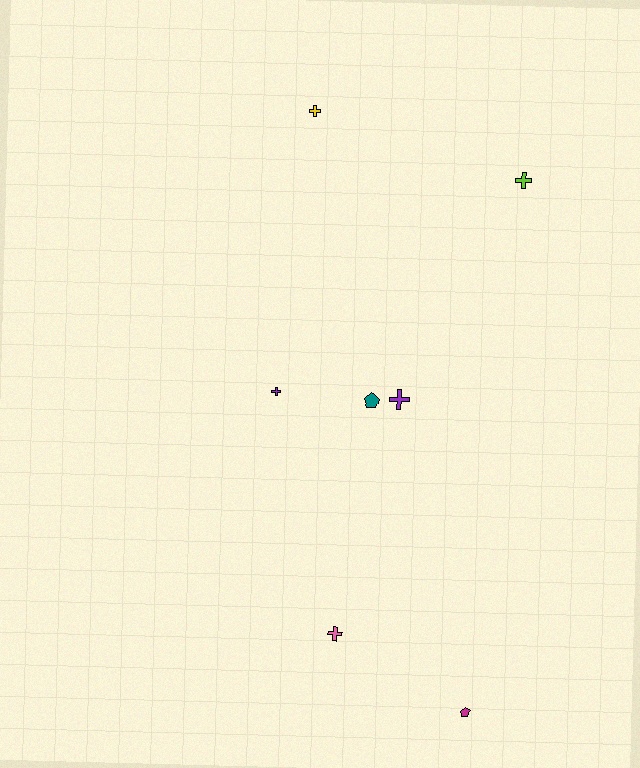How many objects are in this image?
There are 7 objects.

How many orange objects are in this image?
There are no orange objects.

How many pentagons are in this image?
There are 2 pentagons.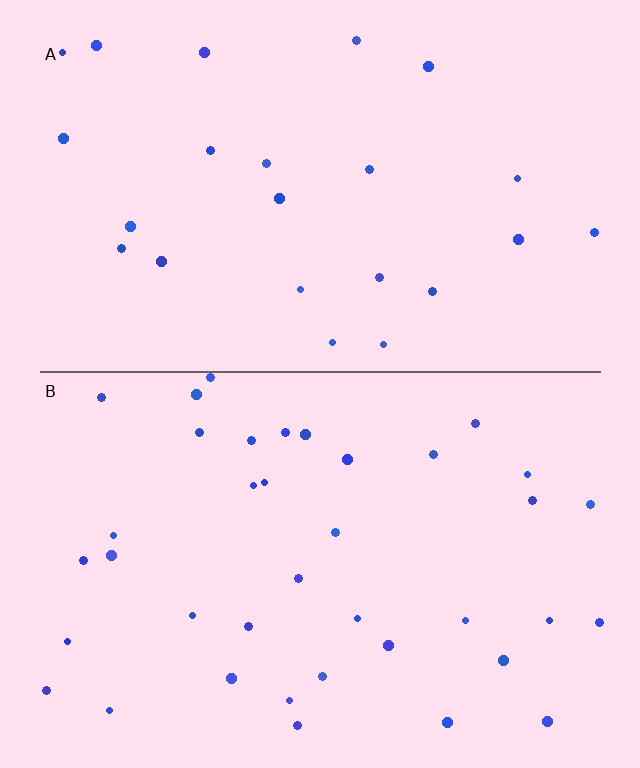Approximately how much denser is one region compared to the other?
Approximately 1.6× — region B over region A.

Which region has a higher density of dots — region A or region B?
B (the bottom).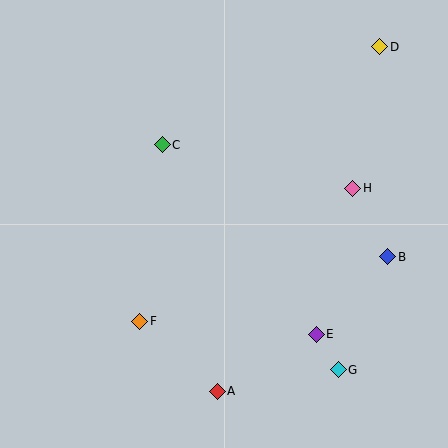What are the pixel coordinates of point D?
Point D is at (380, 47).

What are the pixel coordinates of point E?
Point E is at (316, 334).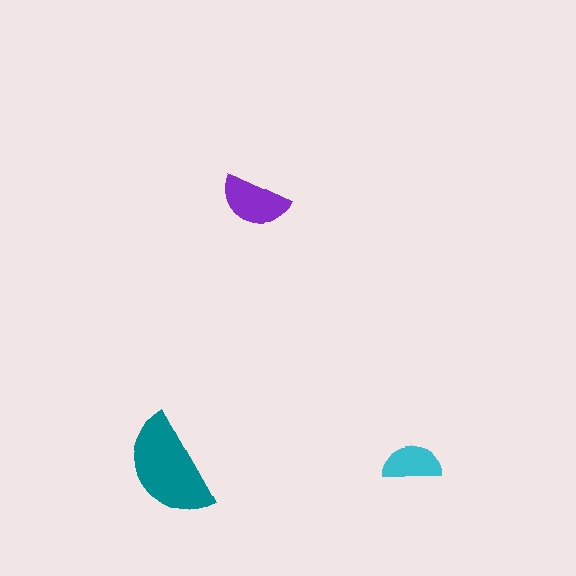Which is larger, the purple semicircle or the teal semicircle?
The teal one.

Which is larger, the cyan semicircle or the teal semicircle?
The teal one.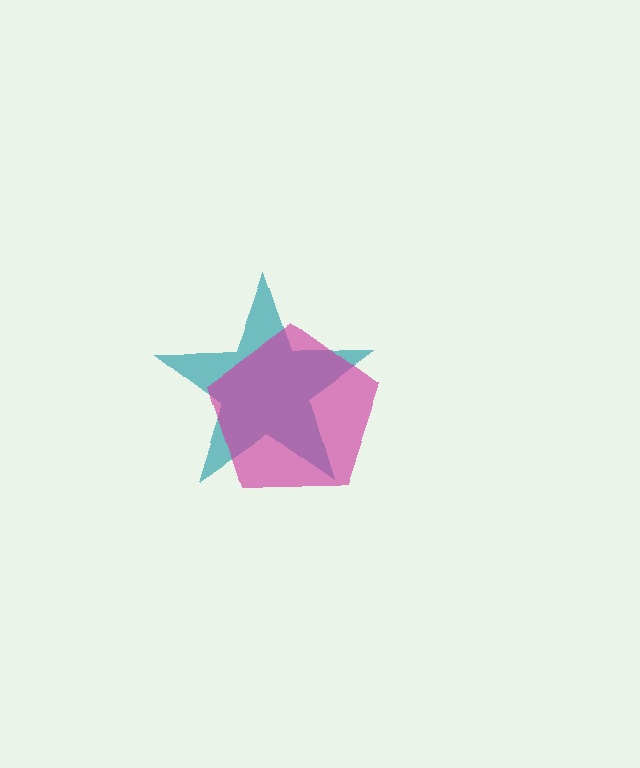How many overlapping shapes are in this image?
There are 2 overlapping shapes in the image.